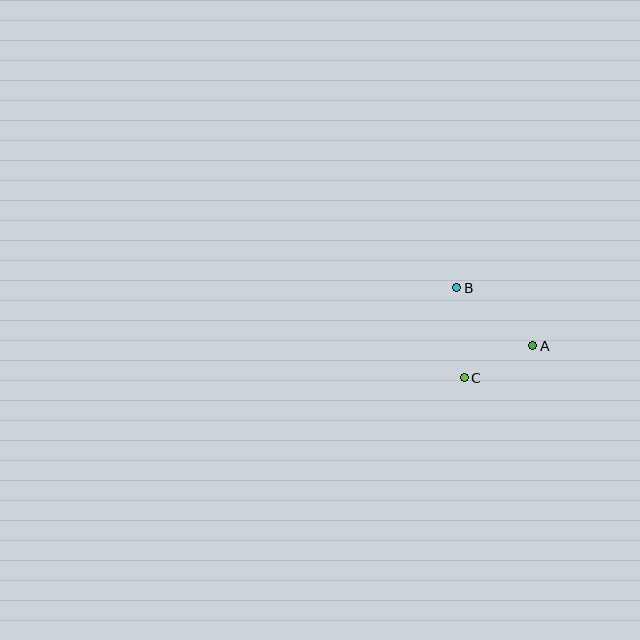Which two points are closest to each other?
Points A and C are closest to each other.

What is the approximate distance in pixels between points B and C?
The distance between B and C is approximately 90 pixels.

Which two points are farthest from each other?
Points A and B are farthest from each other.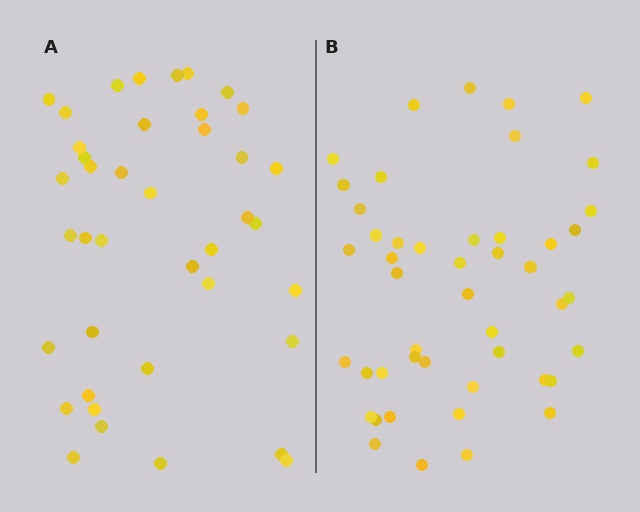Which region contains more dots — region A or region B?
Region B (the right region) has more dots.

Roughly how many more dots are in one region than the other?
Region B has roughly 8 or so more dots than region A.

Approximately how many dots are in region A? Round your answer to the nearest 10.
About 40 dots.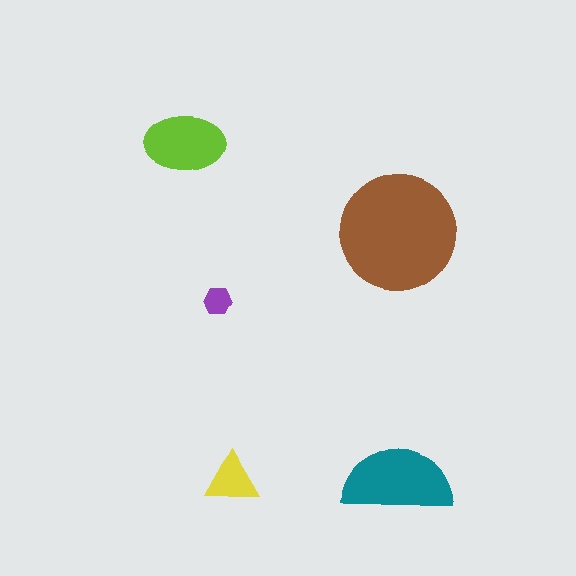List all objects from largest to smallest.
The brown circle, the teal semicircle, the lime ellipse, the yellow triangle, the purple hexagon.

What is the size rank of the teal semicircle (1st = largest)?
2nd.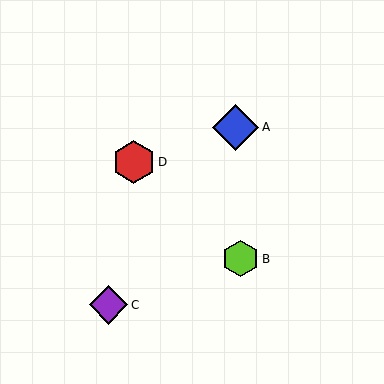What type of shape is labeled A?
Shape A is a blue diamond.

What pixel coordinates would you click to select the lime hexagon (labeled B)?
Click at (241, 259) to select the lime hexagon B.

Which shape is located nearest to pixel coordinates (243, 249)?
The lime hexagon (labeled B) at (241, 259) is nearest to that location.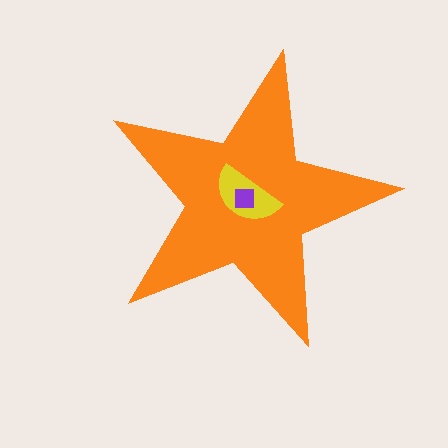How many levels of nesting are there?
3.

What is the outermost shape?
The orange star.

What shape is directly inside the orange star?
The yellow semicircle.